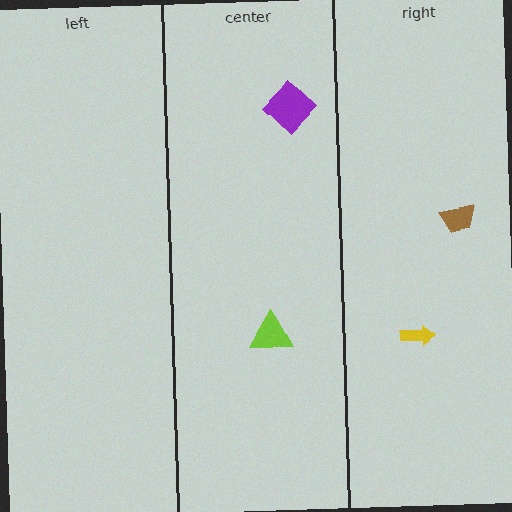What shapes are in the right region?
The brown trapezoid, the yellow arrow.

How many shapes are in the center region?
2.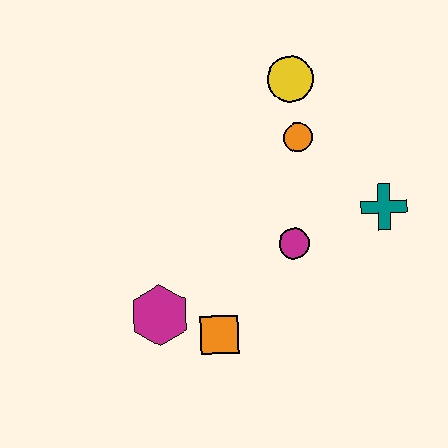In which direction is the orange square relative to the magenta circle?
The orange square is below the magenta circle.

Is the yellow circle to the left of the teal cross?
Yes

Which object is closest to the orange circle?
The yellow circle is closest to the orange circle.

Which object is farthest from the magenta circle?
The yellow circle is farthest from the magenta circle.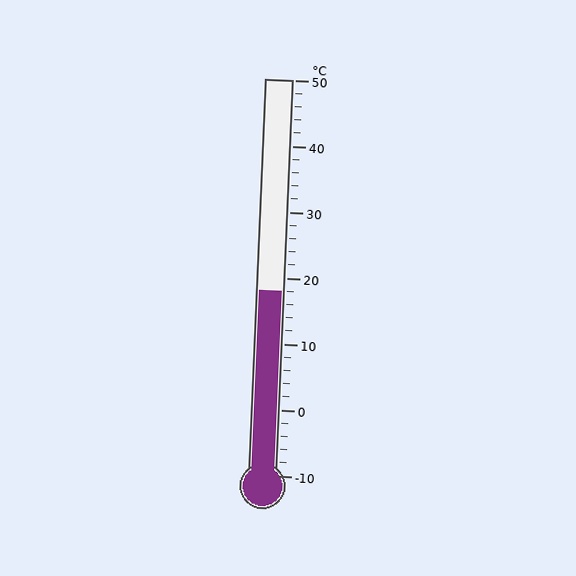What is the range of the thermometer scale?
The thermometer scale ranges from -10°C to 50°C.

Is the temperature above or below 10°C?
The temperature is above 10°C.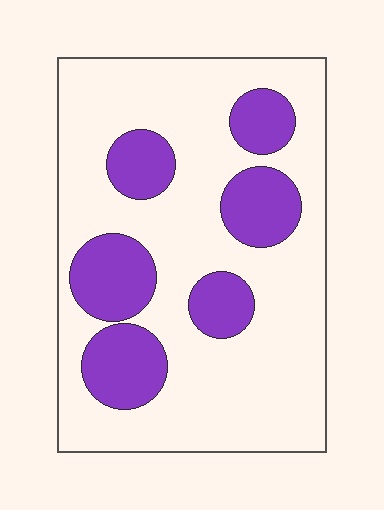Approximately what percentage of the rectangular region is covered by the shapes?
Approximately 25%.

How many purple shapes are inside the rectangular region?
6.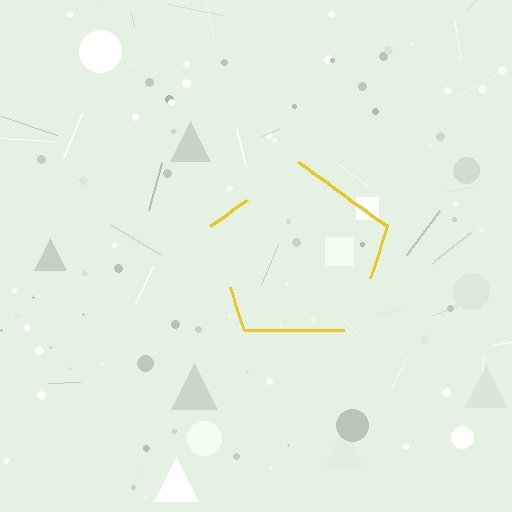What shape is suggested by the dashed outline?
The dashed outline suggests a pentagon.